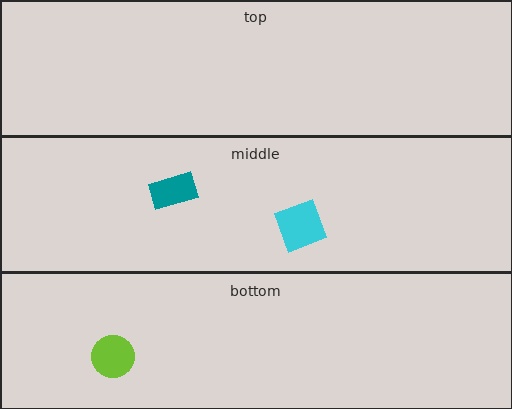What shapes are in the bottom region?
The lime circle.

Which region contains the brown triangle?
The middle region.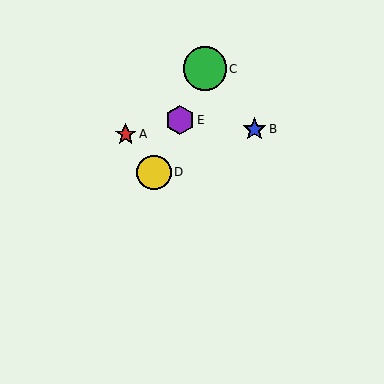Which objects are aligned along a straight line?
Objects C, D, E are aligned along a straight line.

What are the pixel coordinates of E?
Object E is at (180, 120).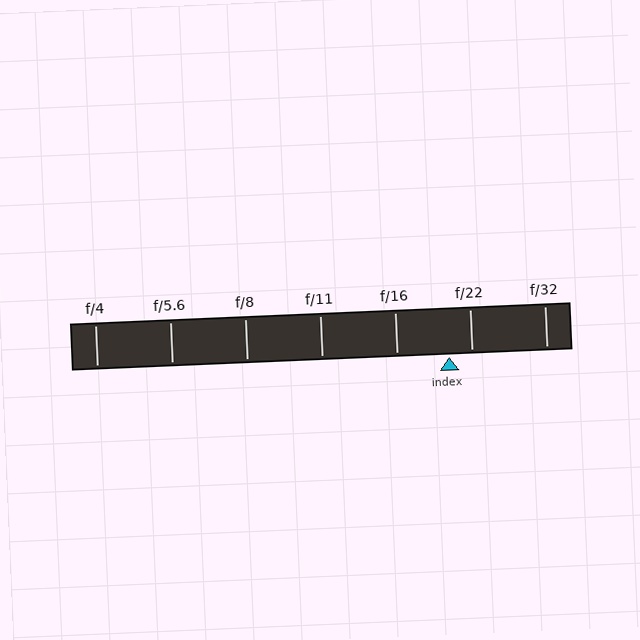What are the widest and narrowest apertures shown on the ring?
The widest aperture shown is f/4 and the narrowest is f/32.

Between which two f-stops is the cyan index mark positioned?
The index mark is between f/16 and f/22.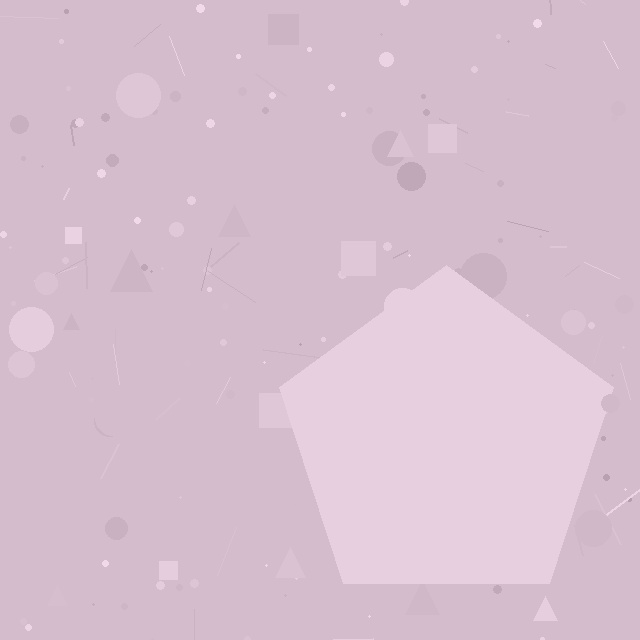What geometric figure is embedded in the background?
A pentagon is embedded in the background.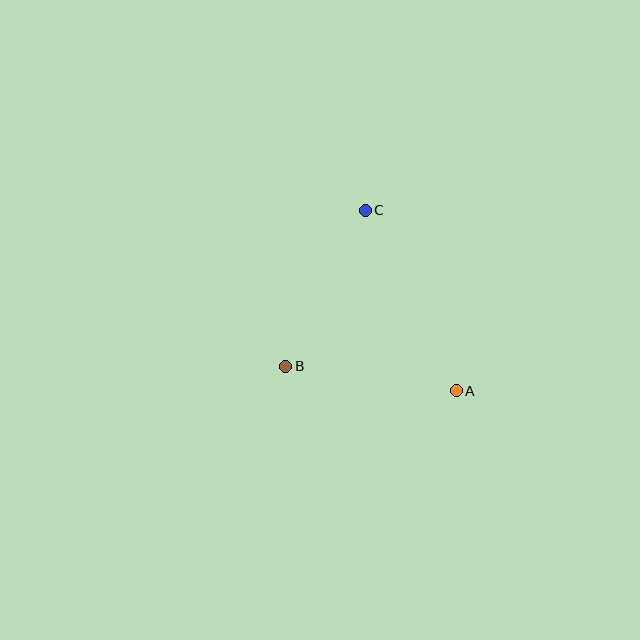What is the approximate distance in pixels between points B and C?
The distance between B and C is approximately 175 pixels.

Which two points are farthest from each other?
Points A and C are farthest from each other.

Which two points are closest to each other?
Points A and B are closest to each other.